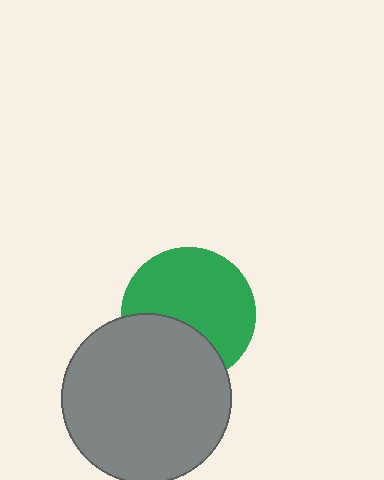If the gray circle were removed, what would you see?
You would see the complete green circle.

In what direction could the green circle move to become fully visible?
The green circle could move up. That would shift it out from behind the gray circle entirely.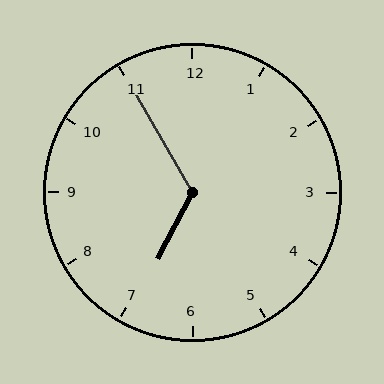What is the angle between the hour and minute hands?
Approximately 122 degrees.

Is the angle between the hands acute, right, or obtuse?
It is obtuse.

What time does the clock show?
6:55.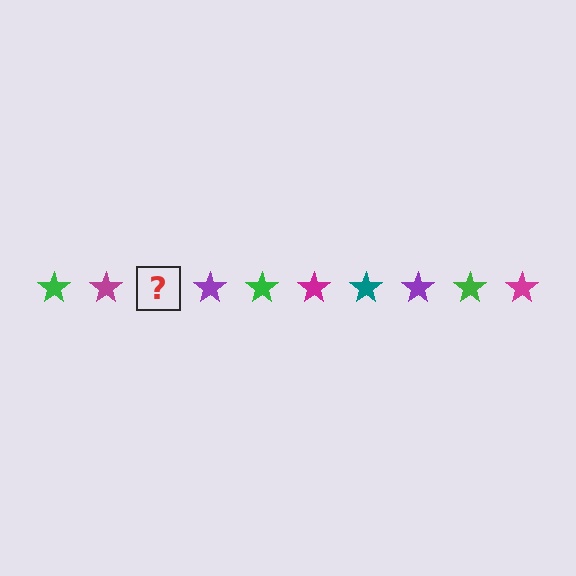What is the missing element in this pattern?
The missing element is a teal star.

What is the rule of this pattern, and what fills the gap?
The rule is that the pattern cycles through green, magenta, teal, purple stars. The gap should be filled with a teal star.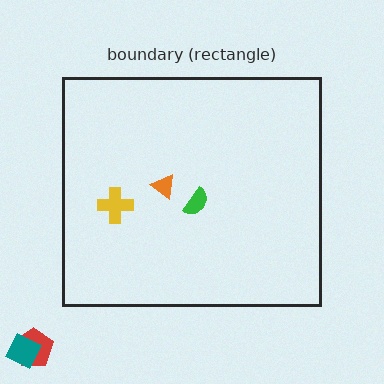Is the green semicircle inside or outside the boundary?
Inside.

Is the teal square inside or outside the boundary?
Outside.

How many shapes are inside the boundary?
3 inside, 2 outside.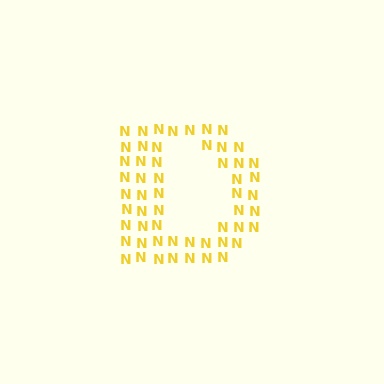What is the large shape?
The large shape is the letter D.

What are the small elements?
The small elements are letter N's.